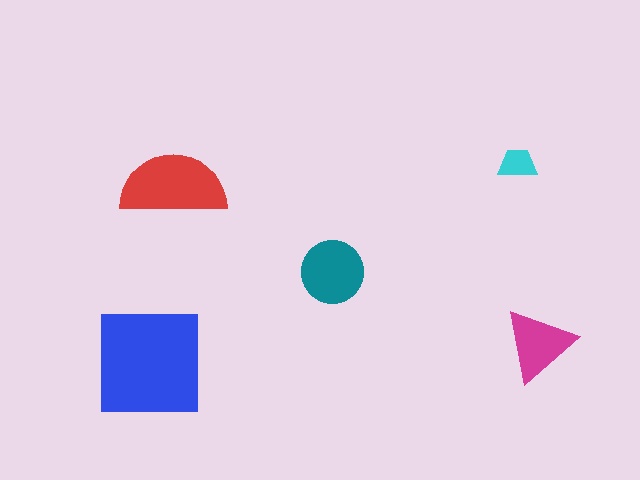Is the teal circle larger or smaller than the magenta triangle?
Larger.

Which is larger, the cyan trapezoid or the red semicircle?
The red semicircle.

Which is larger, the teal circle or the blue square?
The blue square.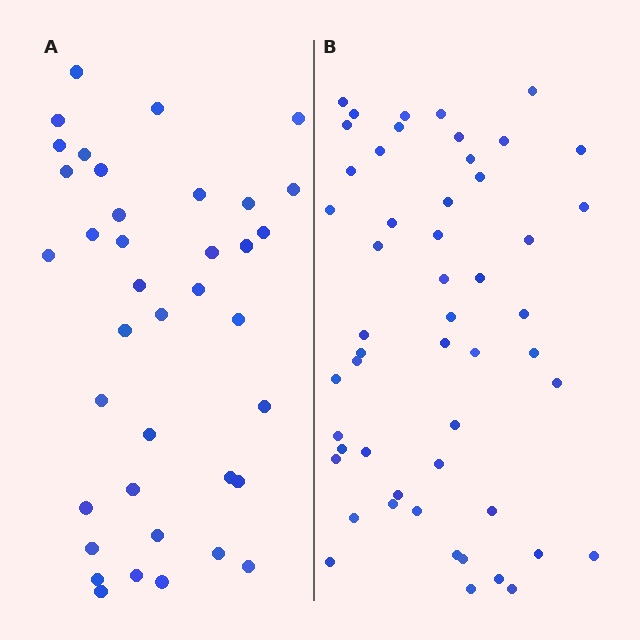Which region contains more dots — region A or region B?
Region B (the right region) has more dots.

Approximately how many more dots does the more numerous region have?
Region B has approximately 15 more dots than region A.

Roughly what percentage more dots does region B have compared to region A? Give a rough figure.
About 35% more.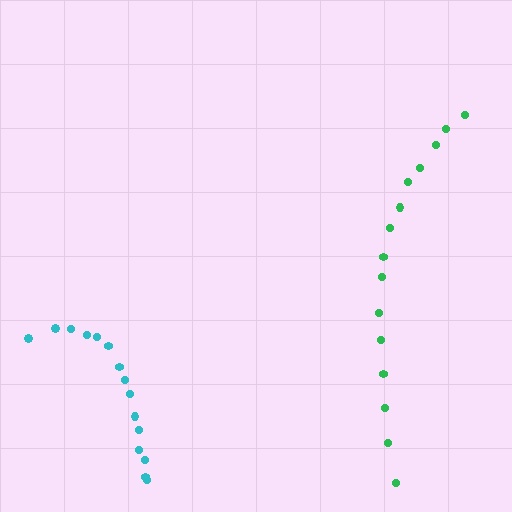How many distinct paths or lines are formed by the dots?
There are 2 distinct paths.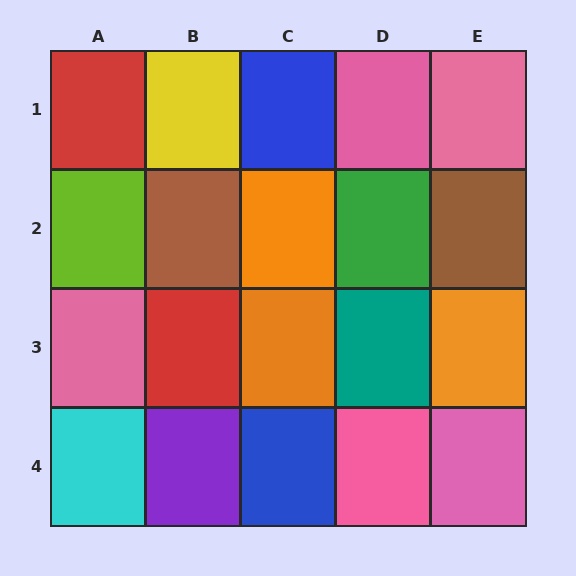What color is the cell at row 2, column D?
Green.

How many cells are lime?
1 cell is lime.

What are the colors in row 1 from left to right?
Red, yellow, blue, pink, pink.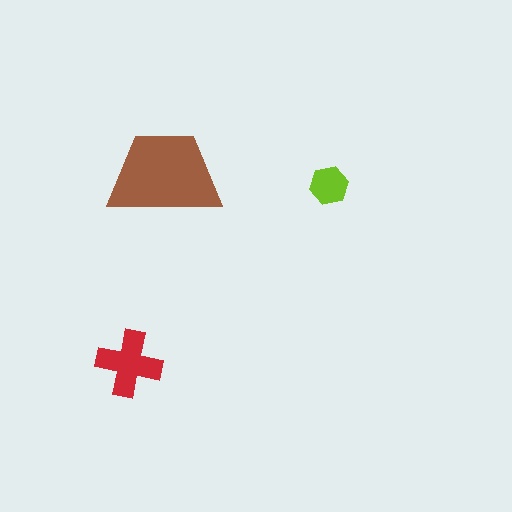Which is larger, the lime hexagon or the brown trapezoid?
The brown trapezoid.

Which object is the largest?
The brown trapezoid.